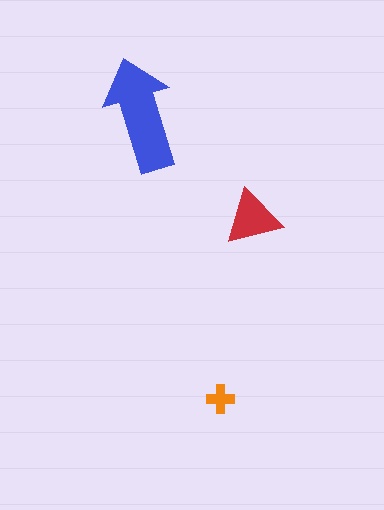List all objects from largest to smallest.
The blue arrow, the red triangle, the orange cross.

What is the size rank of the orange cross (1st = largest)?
3rd.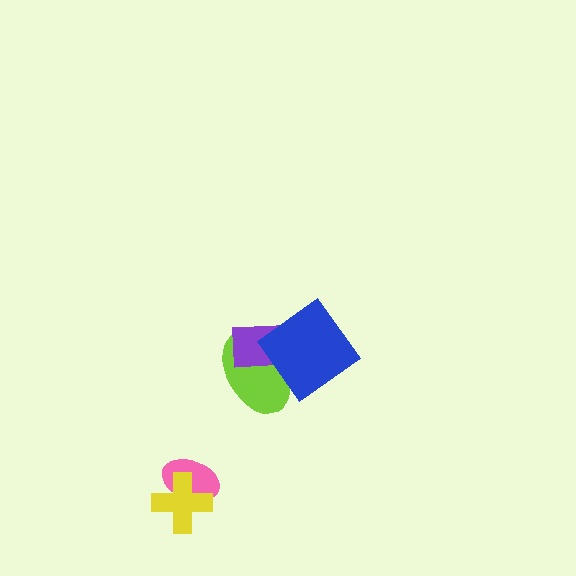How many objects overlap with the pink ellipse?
1 object overlaps with the pink ellipse.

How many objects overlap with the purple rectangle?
2 objects overlap with the purple rectangle.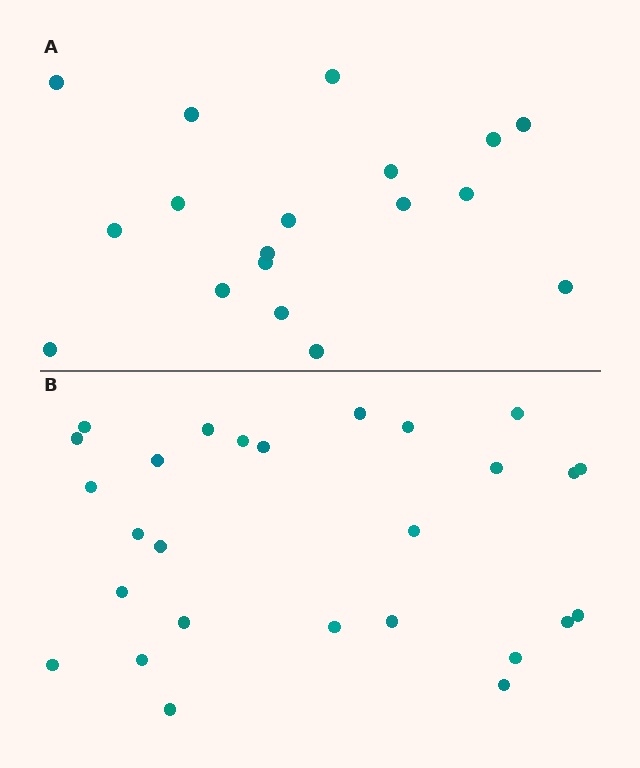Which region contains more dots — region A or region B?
Region B (the bottom region) has more dots.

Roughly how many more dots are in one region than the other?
Region B has roughly 8 or so more dots than region A.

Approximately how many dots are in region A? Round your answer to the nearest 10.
About 20 dots. (The exact count is 18, which rounds to 20.)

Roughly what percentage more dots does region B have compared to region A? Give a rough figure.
About 50% more.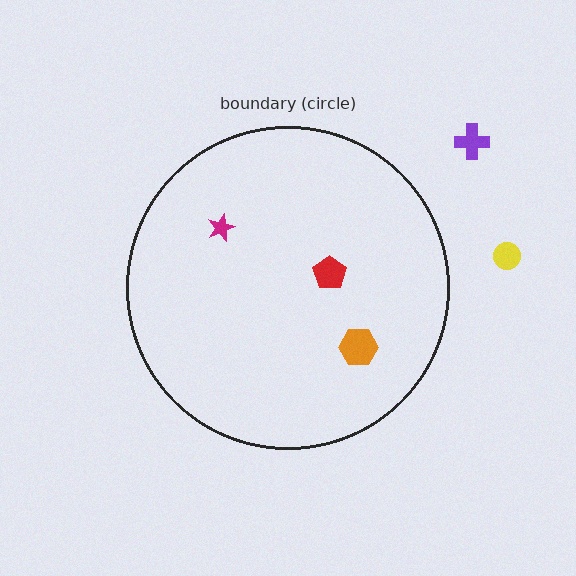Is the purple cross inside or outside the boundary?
Outside.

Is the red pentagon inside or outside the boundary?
Inside.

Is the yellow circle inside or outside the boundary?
Outside.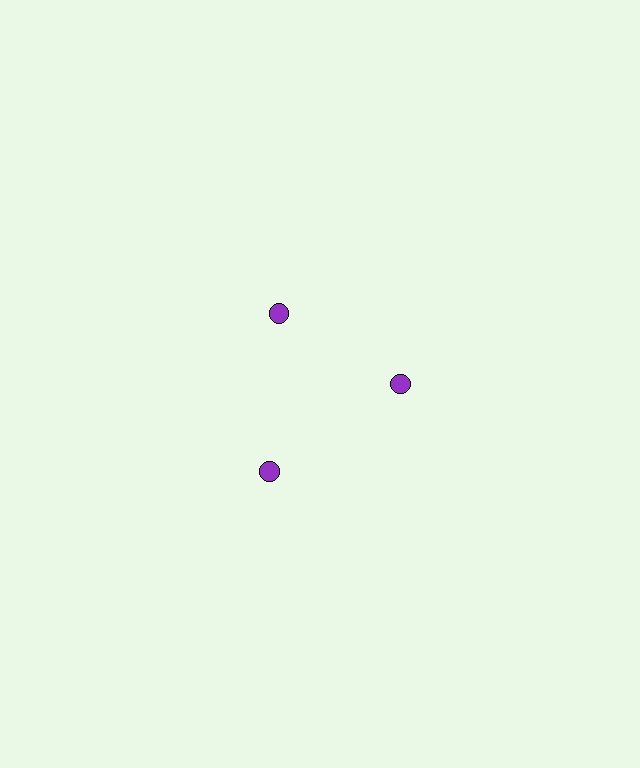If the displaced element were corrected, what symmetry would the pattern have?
It would have 3-fold rotational symmetry — the pattern would map onto itself every 120 degrees.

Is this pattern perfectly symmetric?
No. The 3 purple circles are arranged in a ring, but one element near the 7 o'clock position is pushed outward from the center, breaking the 3-fold rotational symmetry.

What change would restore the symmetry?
The symmetry would be restored by moving it inward, back onto the ring so that all 3 circles sit at equal angles and equal distance from the center.